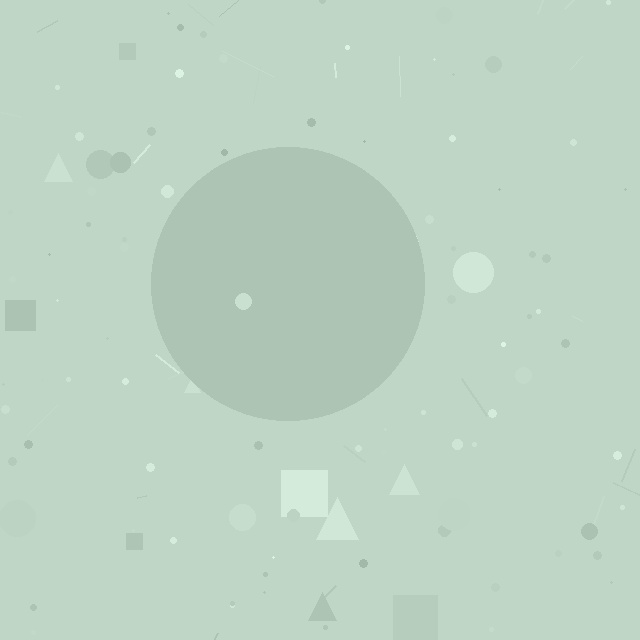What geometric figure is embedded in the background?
A circle is embedded in the background.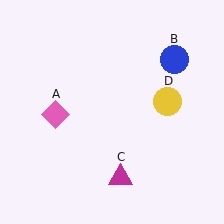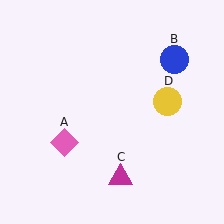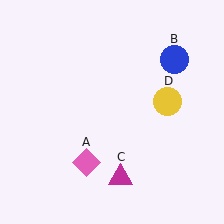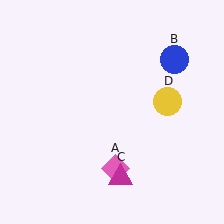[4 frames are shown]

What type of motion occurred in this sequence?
The pink diamond (object A) rotated counterclockwise around the center of the scene.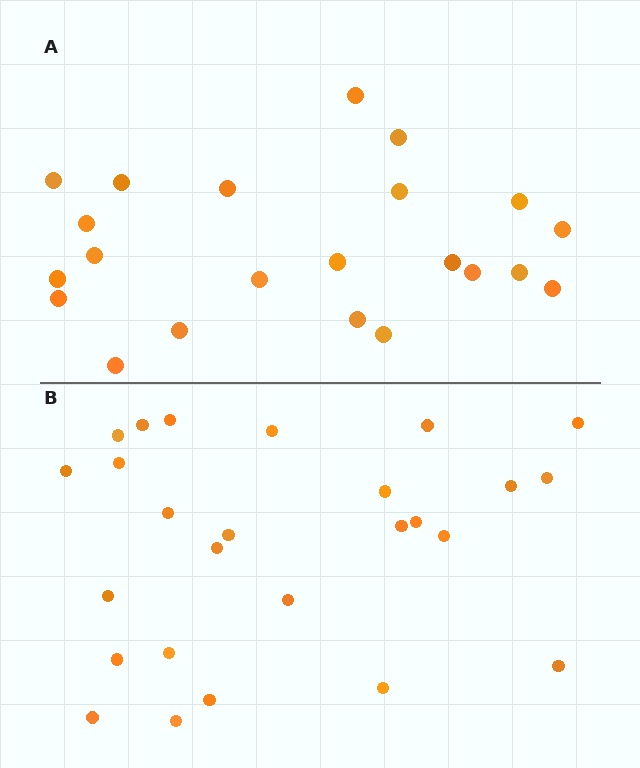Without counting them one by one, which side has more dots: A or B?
Region B (the bottom region) has more dots.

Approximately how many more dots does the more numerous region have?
Region B has about 4 more dots than region A.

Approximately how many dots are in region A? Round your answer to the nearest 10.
About 20 dots. (The exact count is 22, which rounds to 20.)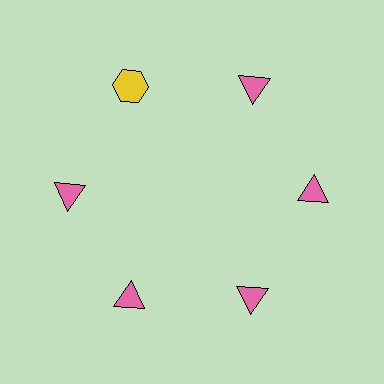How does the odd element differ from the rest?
It differs in both color (yellow instead of pink) and shape (hexagon instead of triangle).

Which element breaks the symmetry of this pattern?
The yellow hexagon at roughly the 11 o'clock position breaks the symmetry. All other shapes are pink triangles.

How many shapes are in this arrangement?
There are 6 shapes arranged in a ring pattern.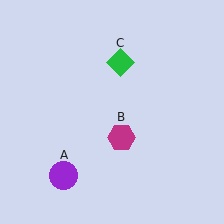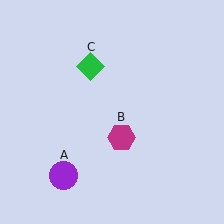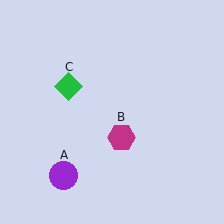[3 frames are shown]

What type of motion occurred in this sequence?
The green diamond (object C) rotated counterclockwise around the center of the scene.